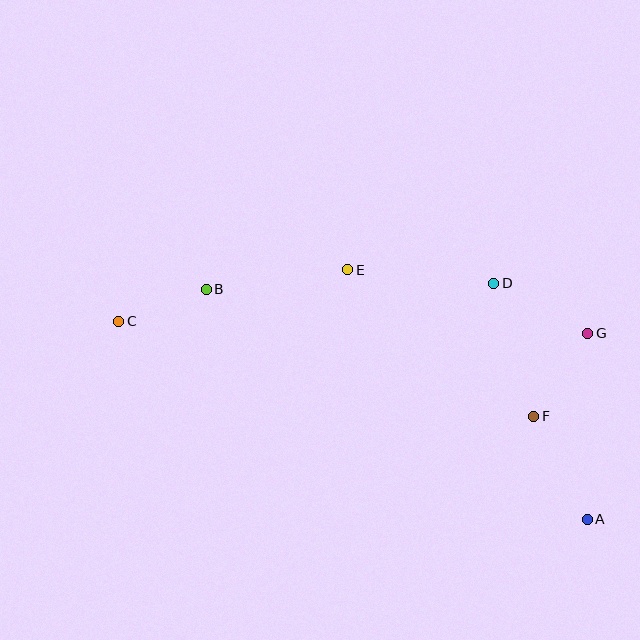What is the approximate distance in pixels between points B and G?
The distance between B and G is approximately 384 pixels.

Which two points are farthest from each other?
Points A and C are farthest from each other.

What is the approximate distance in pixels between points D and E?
The distance between D and E is approximately 147 pixels.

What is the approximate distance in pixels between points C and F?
The distance between C and F is approximately 426 pixels.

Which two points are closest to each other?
Points B and C are closest to each other.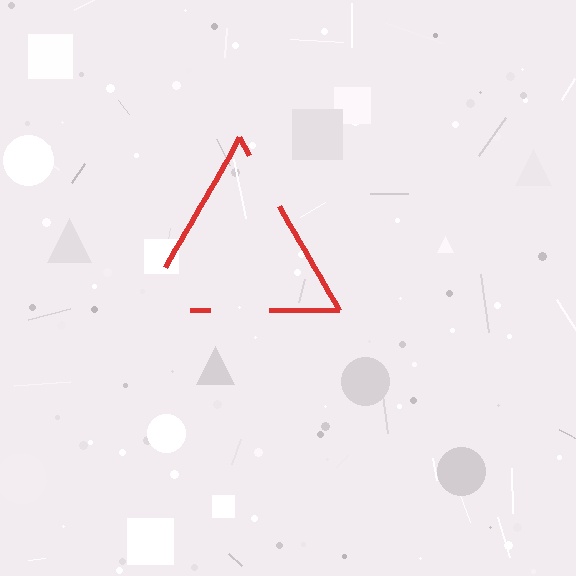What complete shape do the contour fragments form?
The contour fragments form a triangle.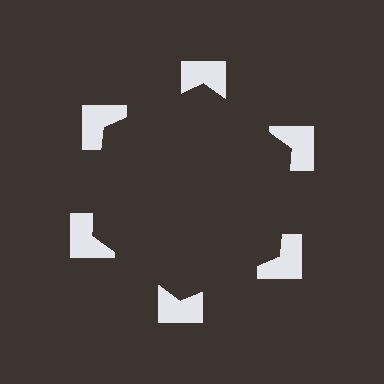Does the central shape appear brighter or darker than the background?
It typically appears slightly darker than the background, even though no actual brightness change is drawn.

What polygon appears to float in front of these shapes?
An illusory hexagon — its edges are inferred from the aligned wedge cuts in the notched squares, not physically drawn.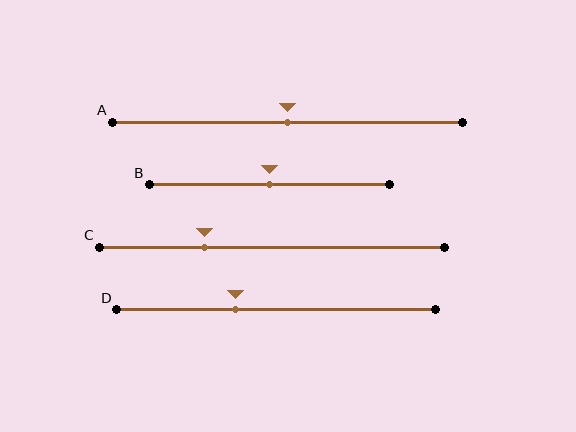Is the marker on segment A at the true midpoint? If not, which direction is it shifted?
Yes, the marker on segment A is at the true midpoint.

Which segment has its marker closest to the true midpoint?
Segment A has its marker closest to the true midpoint.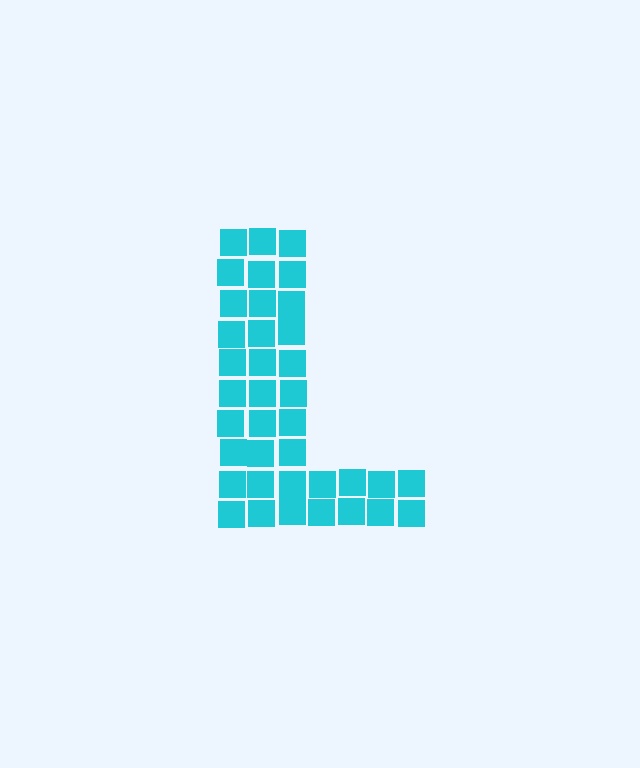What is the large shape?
The large shape is the letter L.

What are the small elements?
The small elements are squares.